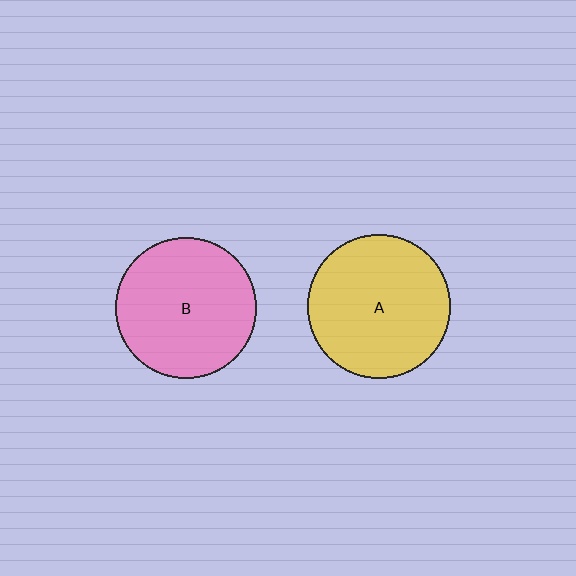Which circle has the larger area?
Circle A (yellow).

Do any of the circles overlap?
No, none of the circles overlap.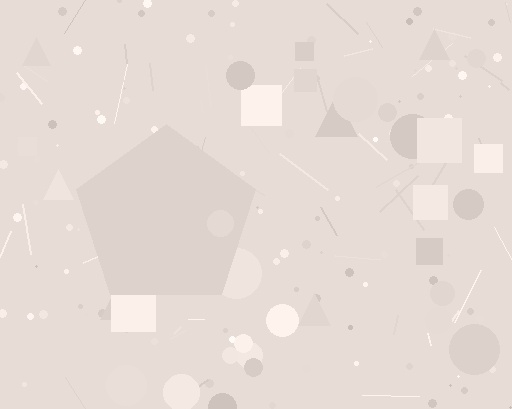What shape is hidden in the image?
A pentagon is hidden in the image.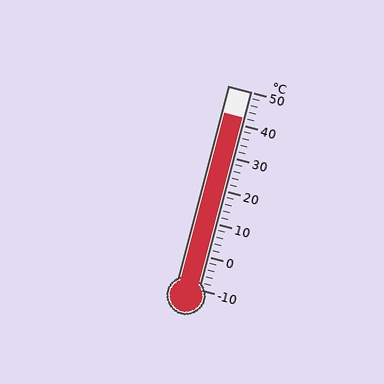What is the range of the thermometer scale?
The thermometer scale ranges from -10°C to 50°C.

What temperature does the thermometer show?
The thermometer shows approximately 42°C.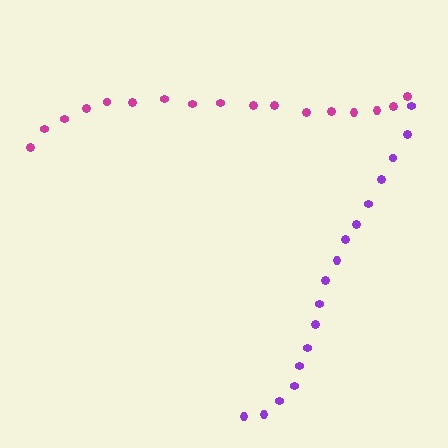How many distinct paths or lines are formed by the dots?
There are 2 distinct paths.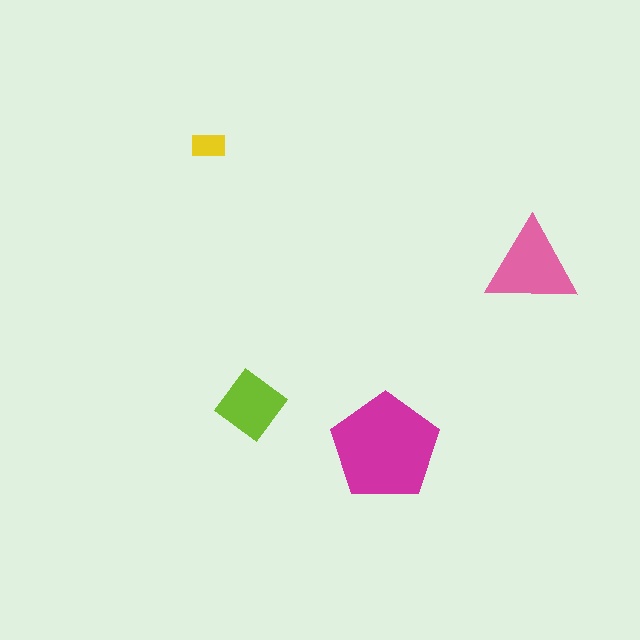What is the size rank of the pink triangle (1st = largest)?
2nd.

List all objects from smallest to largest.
The yellow rectangle, the lime diamond, the pink triangle, the magenta pentagon.